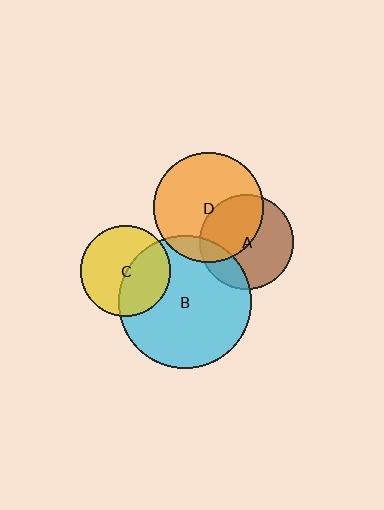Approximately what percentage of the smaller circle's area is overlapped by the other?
Approximately 15%.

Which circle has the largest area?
Circle B (cyan).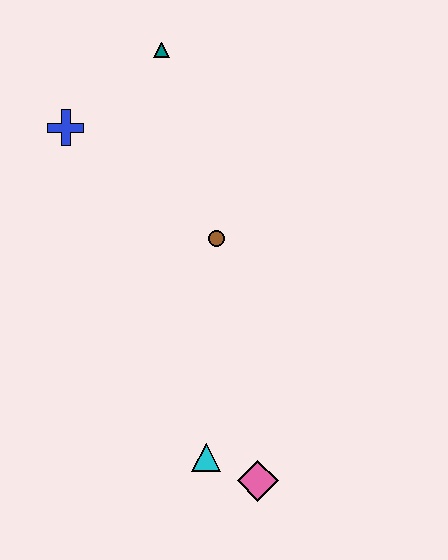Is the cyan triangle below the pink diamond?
No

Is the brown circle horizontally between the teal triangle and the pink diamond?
Yes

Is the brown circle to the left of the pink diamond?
Yes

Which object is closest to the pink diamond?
The cyan triangle is closest to the pink diamond.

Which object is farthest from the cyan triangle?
The teal triangle is farthest from the cyan triangle.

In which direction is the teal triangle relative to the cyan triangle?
The teal triangle is above the cyan triangle.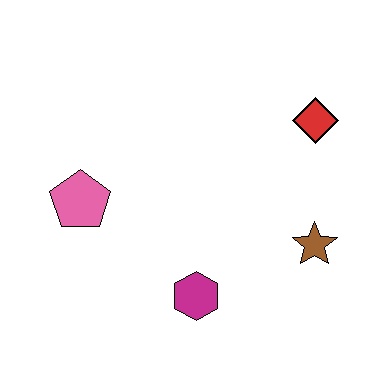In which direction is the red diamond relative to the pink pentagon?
The red diamond is to the right of the pink pentagon.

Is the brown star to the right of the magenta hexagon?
Yes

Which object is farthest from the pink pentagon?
The red diamond is farthest from the pink pentagon.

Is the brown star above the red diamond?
No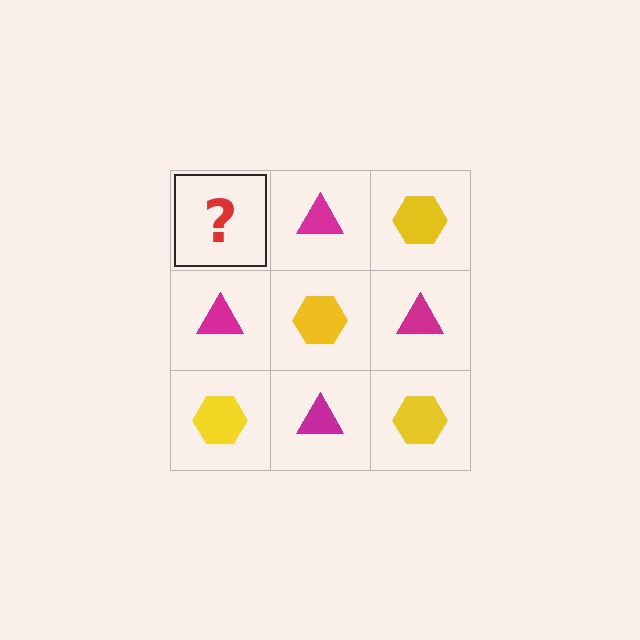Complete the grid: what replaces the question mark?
The question mark should be replaced with a yellow hexagon.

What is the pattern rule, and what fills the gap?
The rule is that it alternates yellow hexagon and magenta triangle in a checkerboard pattern. The gap should be filled with a yellow hexagon.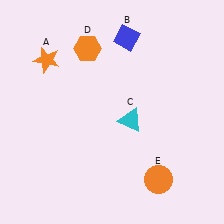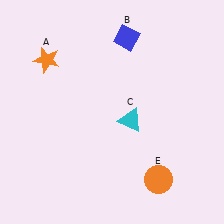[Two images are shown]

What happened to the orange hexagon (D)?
The orange hexagon (D) was removed in Image 2. It was in the top-left area of Image 1.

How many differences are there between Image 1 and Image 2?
There is 1 difference between the two images.